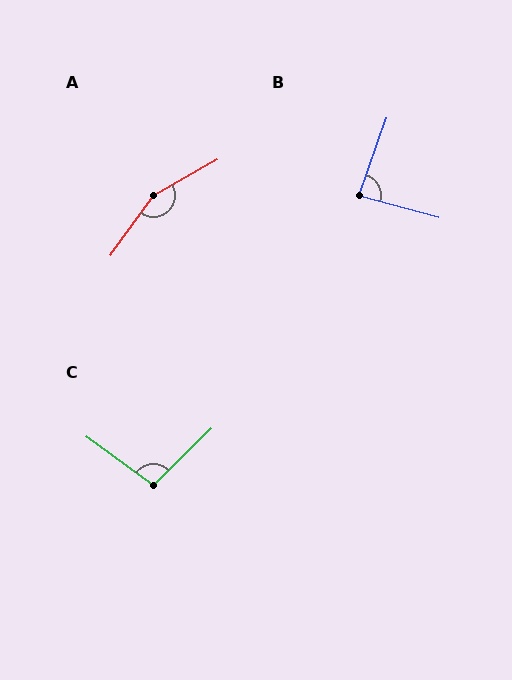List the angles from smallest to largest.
B (86°), C (99°), A (155°).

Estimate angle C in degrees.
Approximately 99 degrees.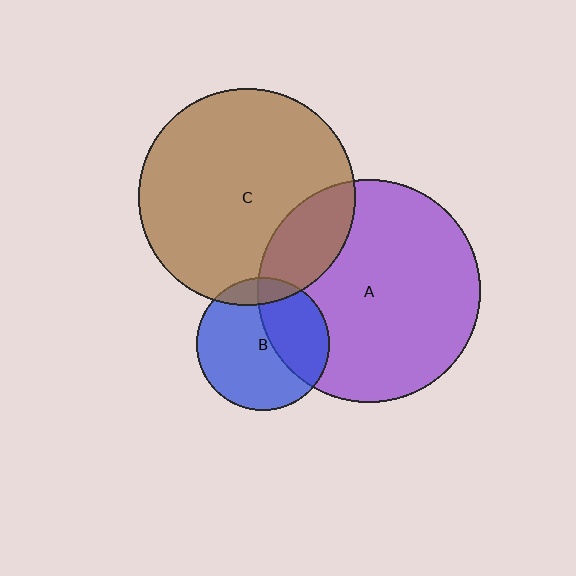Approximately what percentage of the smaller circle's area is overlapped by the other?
Approximately 20%.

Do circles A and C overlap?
Yes.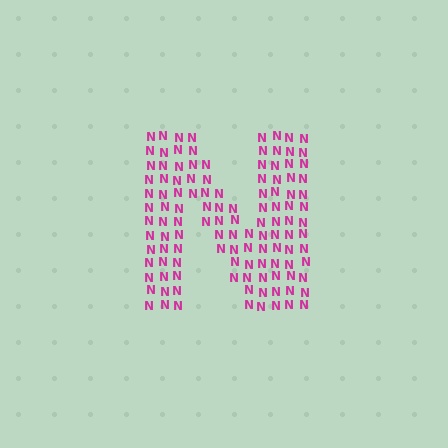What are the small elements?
The small elements are letter N's.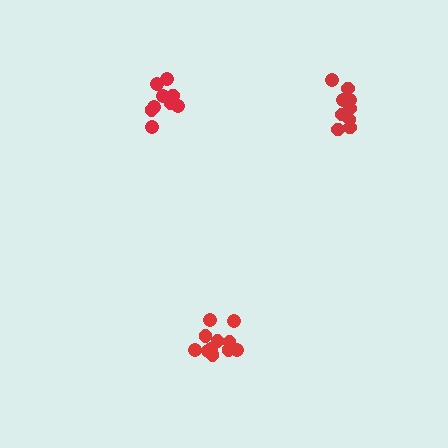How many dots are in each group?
Group 1: 9 dots, Group 2: 11 dots, Group 3: 9 dots (29 total).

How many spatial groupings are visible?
There are 3 spatial groupings.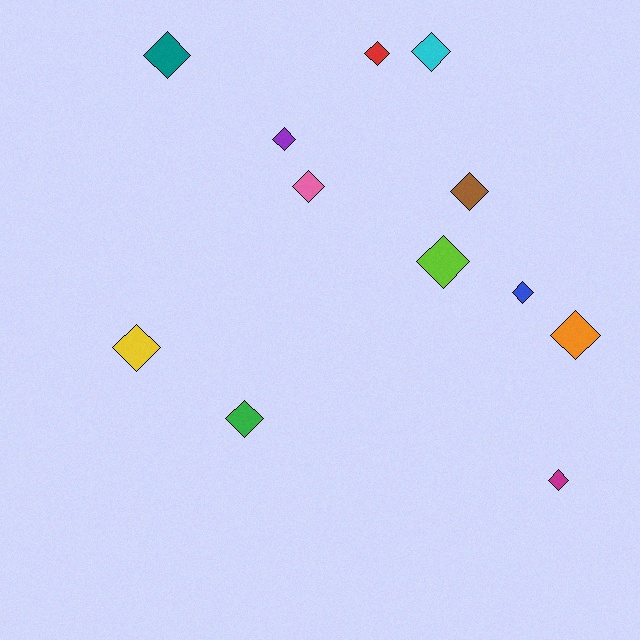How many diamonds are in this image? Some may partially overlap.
There are 12 diamonds.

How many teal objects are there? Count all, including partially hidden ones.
There is 1 teal object.